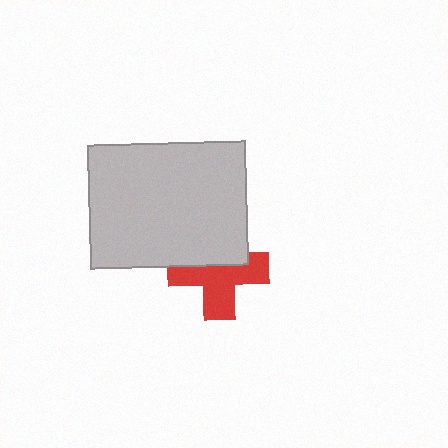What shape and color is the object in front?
The object in front is a light gray rectangle.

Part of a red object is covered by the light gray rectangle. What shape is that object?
It is a cross.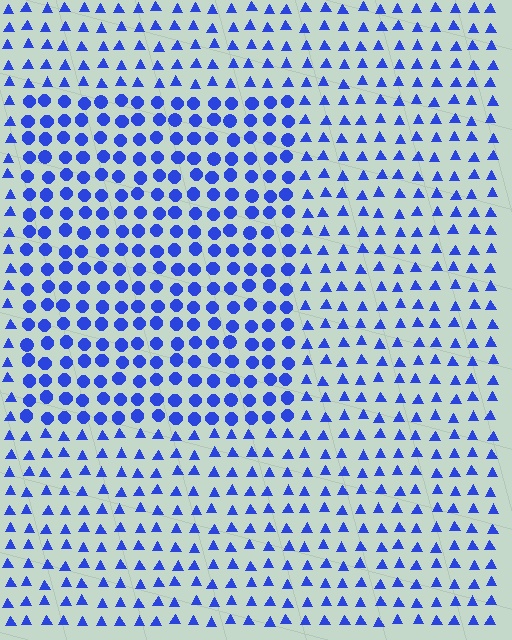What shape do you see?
I see a rectangle.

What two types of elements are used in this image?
The image uses circles inside the rectangle region and triangles outside it.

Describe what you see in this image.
The image is filled with small blue elements arranged in a uniform grid. A rectangle-shaped region contains circles, while the surrounding area contains triangles. The boundary is defined purely by the change in element shape.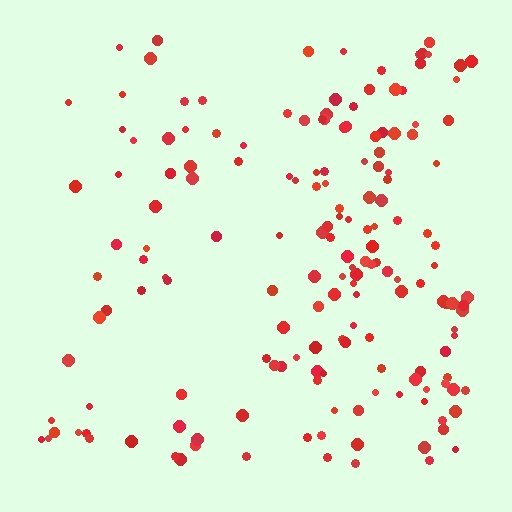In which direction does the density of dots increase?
From left to right, with the right side densest.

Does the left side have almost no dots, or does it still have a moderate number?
Still a moderate number, just noticeably fewer than the right.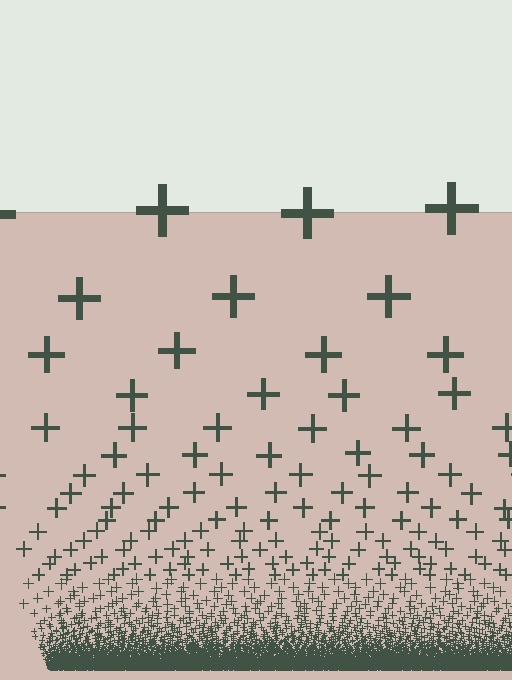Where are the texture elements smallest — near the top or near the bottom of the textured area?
Near the bottom.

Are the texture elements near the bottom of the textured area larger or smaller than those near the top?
Smaller. The gradient is inverted — elements near the bottom are smaller and denser.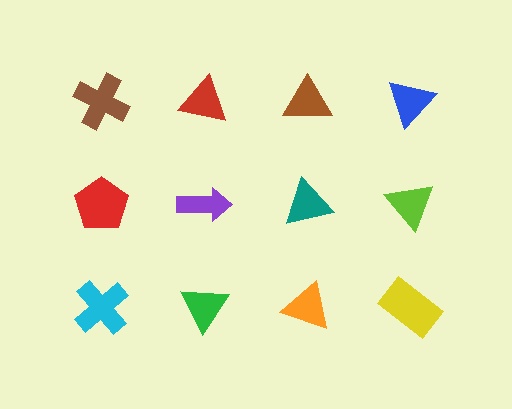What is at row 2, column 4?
A lime triangle.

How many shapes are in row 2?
4 shapes.